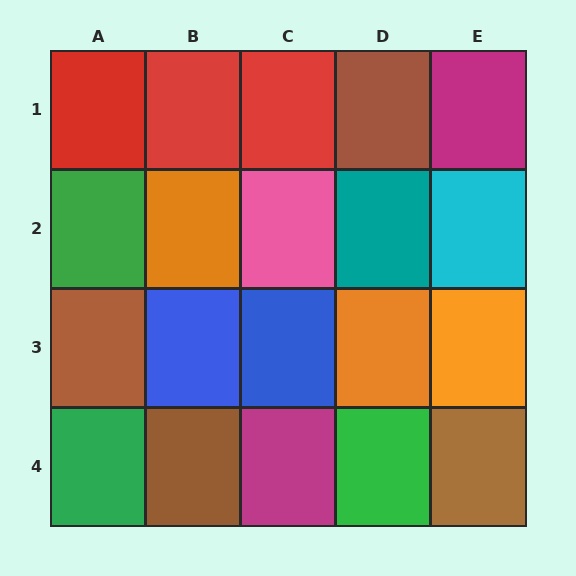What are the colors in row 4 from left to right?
Green, brown, magenta, green, brown.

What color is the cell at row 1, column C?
Red.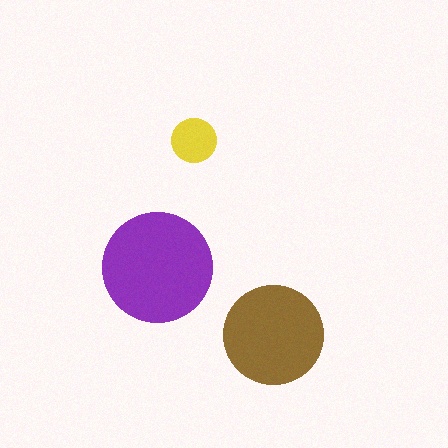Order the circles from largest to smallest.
the purple one, the brown one, the yellow one.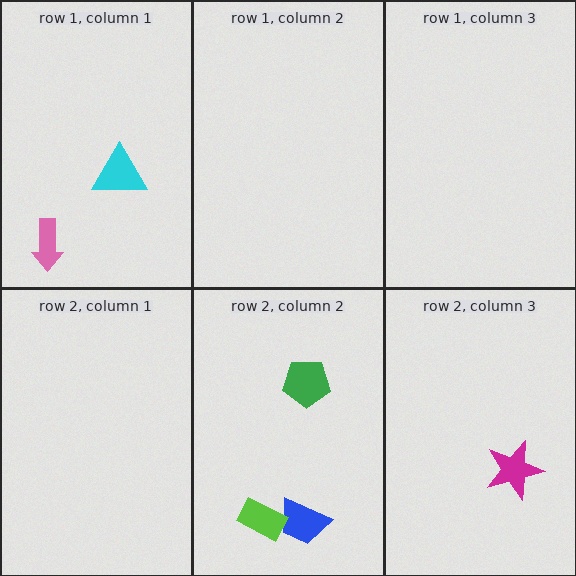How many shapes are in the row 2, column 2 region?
3.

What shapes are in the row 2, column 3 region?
The magenta star.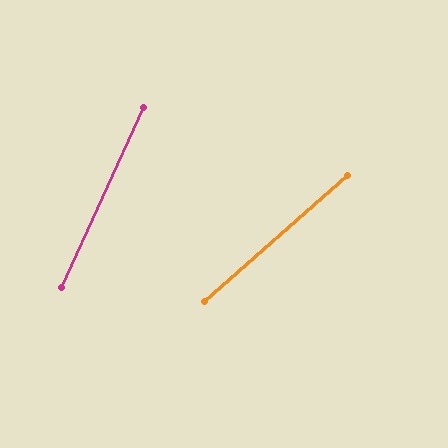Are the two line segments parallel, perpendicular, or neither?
Neither parallel nor perpendicular — they differ by about 24°.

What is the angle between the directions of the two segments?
Approximately 24 degrees.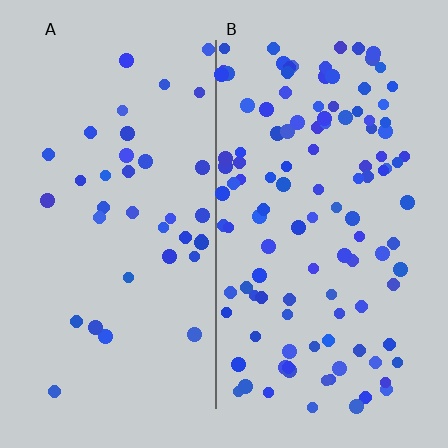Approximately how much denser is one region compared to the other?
Approximately 3.1× — region B over region A.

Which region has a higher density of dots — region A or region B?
B (the right).